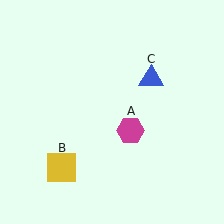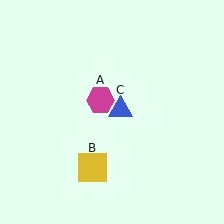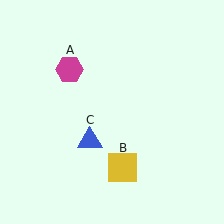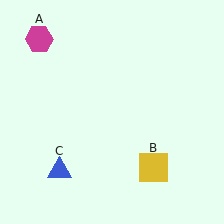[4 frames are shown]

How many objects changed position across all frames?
3 objects changed position: magenta hexagon (object A), yellow square (object B), blue triangle (object C).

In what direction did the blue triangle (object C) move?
The blue triangle (object C) moved down and to the left.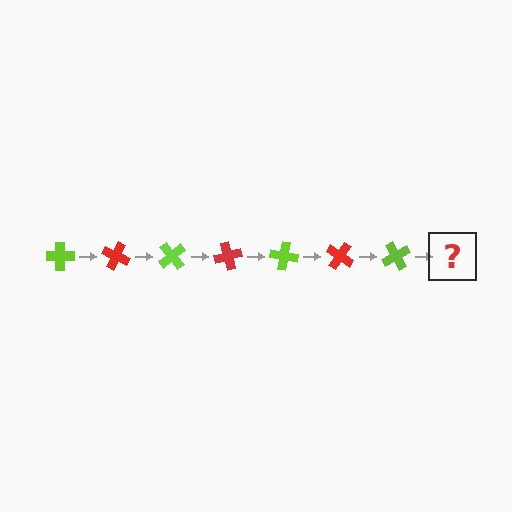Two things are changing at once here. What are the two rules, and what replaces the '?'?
The two rules are that it rotates 25 degrees each step and the color cycles through lime and red. The '?' should be a red cross, rotated 175 degrees from the start.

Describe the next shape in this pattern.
It should be a red cross, rotated 175 degrees from the start.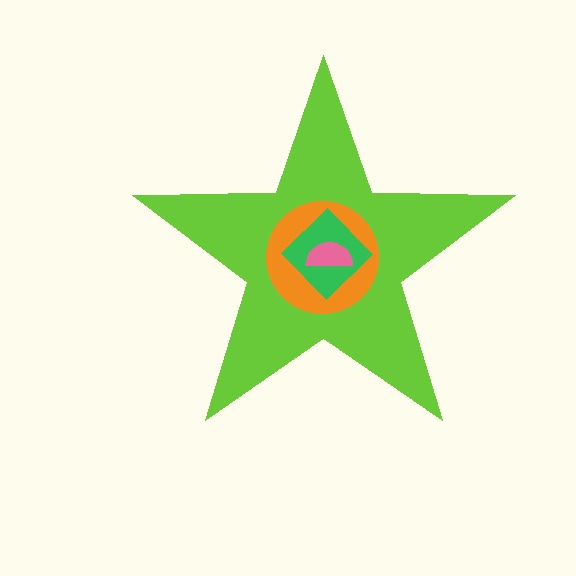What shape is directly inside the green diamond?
The pink semicircle.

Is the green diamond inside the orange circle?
Yes.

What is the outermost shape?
The lime star.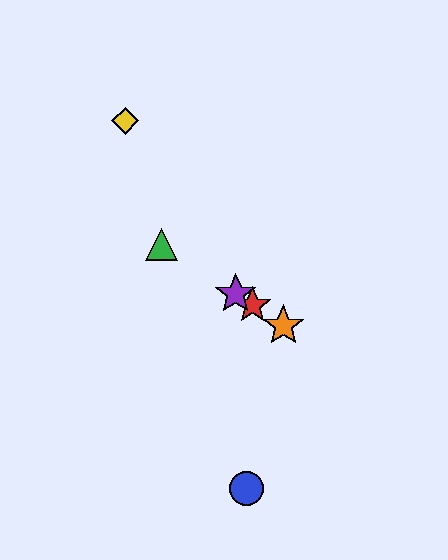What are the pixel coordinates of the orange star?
The orange star is at (283, 326).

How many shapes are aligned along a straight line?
4 shapes (the red star, the green triangle, the purple star, the orange star) are aligned along a straight line.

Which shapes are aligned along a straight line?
The red star, the green triangle, the purple star, the orange star are aligned along a straight line.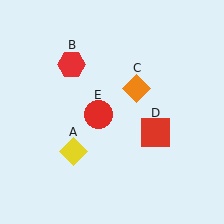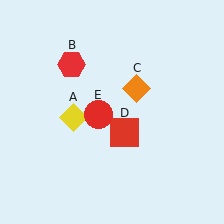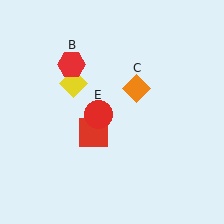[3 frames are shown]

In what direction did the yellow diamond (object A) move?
The yellow diamond (object A) moved up.